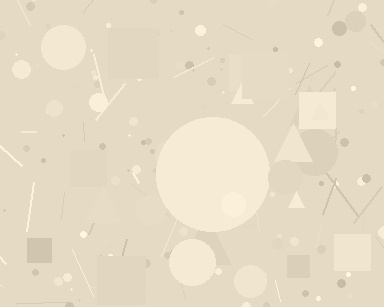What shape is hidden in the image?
A circle is hidden in the image.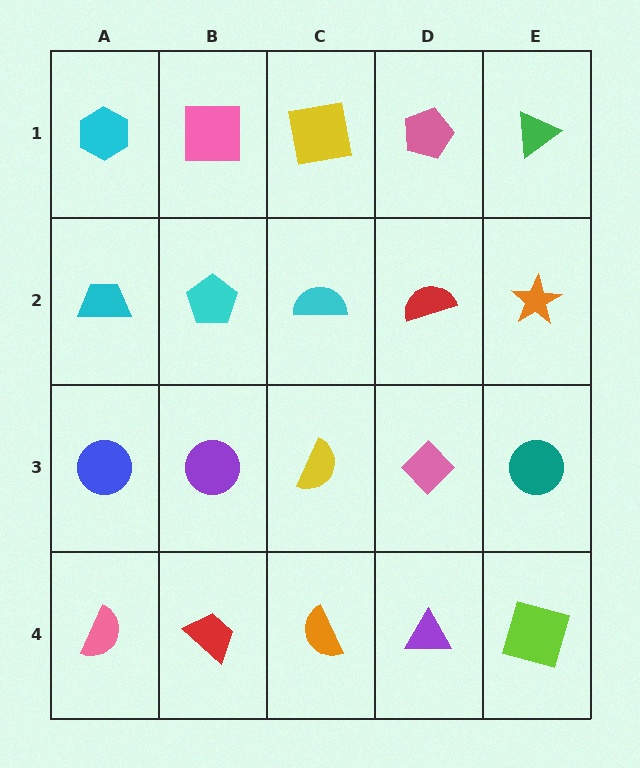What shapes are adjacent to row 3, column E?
An orange star (row 2, column E), a lime square (row 4, column E), a pink diamond (row 3, column D).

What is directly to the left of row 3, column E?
A pink diamond.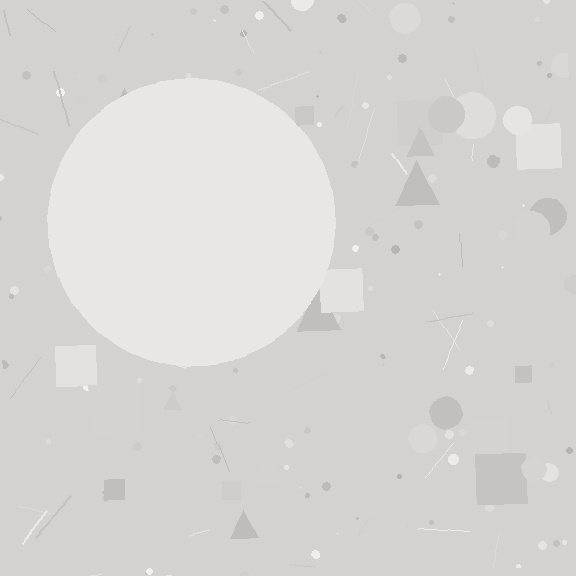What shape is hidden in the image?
A circle is hidden in the image.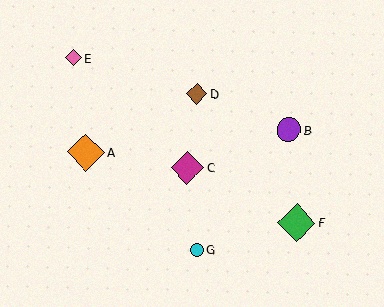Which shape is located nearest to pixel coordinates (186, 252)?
The cyan circle (labeled G) at (197, 250) is nearest to that location.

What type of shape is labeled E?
Shape E is a pink diamond.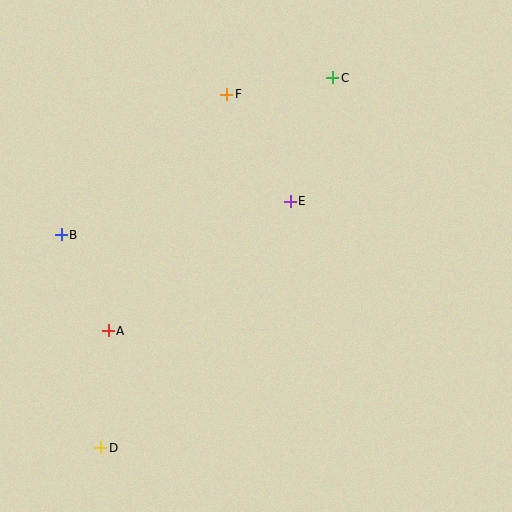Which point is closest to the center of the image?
Point E at (290, 201) is closest to the center.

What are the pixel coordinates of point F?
Point F is at (227, 94).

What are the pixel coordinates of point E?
Point E is at (290, 201).